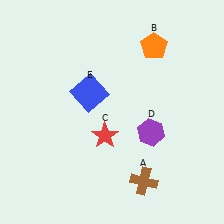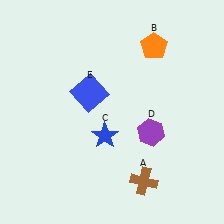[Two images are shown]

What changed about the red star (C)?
In Image 1, C is red. In Image 2, it changed to blue.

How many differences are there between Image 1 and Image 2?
There is 1 difference between the two images.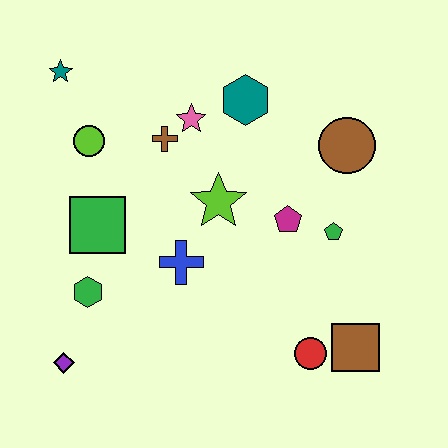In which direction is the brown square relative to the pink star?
The brown square is below the pink star.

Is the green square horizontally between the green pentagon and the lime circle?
Yes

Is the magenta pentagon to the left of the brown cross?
No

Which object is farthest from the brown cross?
The brown square is farthest from the brown cross.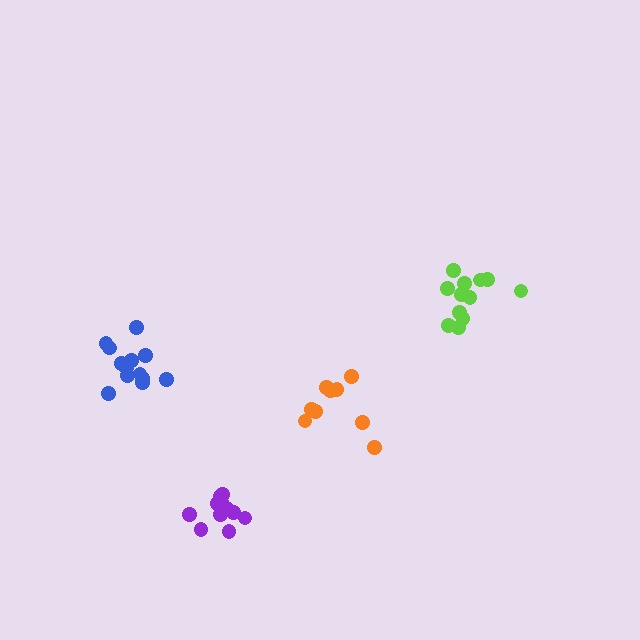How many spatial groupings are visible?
There are 4 spatial groupings.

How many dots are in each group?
Group 1: 11 dots, Group 2: 12 dots, Group 3: 9 dots, Group 4: 13 dots (45 total).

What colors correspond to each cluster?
The clusters are colored: purple, lime, orange, blue.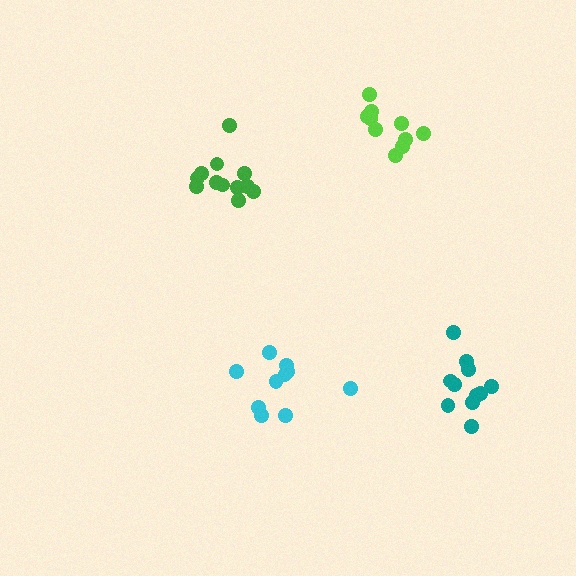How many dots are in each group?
Group 1: 10 dots, Group 2: 12 dots, Group 3: 10 dots, Group 4: 11 dots (43 total).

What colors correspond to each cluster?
The clusters are colored: cyan, green, lime, teal.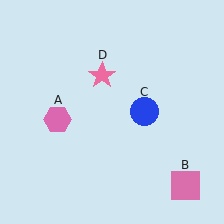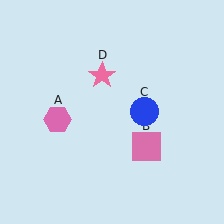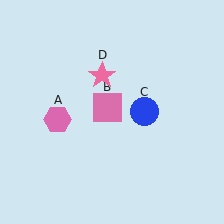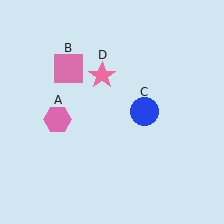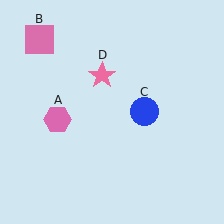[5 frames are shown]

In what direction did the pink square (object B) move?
The pink square (object B) moved up and to the left.